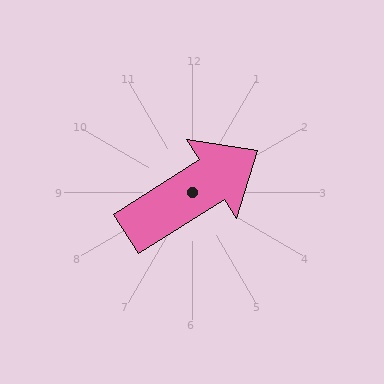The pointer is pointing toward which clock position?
Roughly 2 o'clock.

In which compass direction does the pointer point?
Northeast.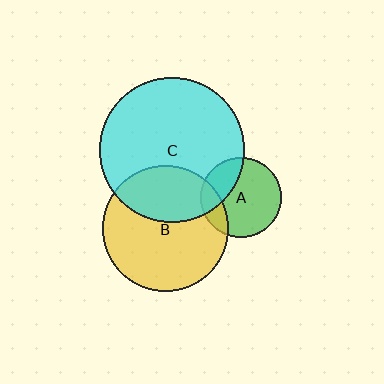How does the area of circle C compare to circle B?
Approximately 1.3 times.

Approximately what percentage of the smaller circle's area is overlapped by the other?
Approximately 30%.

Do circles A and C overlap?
Yes.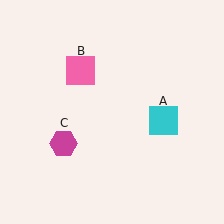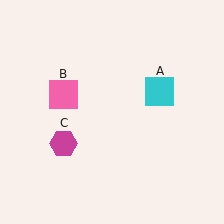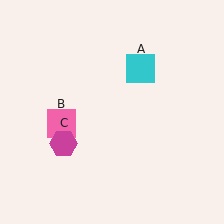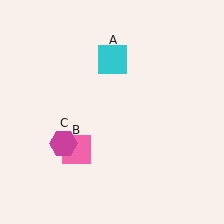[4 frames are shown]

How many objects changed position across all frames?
2 objects changed position: cyan square (object A), pink square (object B).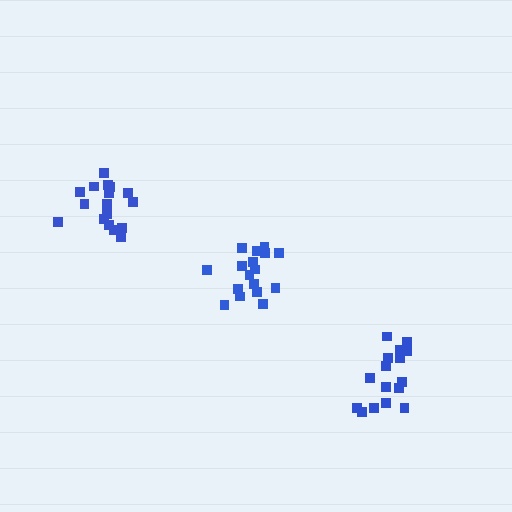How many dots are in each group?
Group 1: 17 dots, Group 2: 17 dots, Group 3: 17 dots (51 total).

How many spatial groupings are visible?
There are 3 spatial groupings.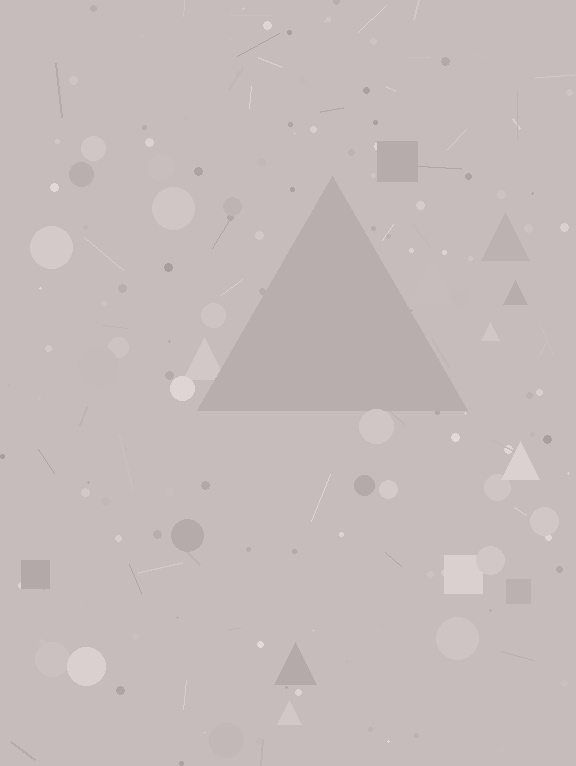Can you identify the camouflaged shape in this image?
The camouflaged shape is a triangle.